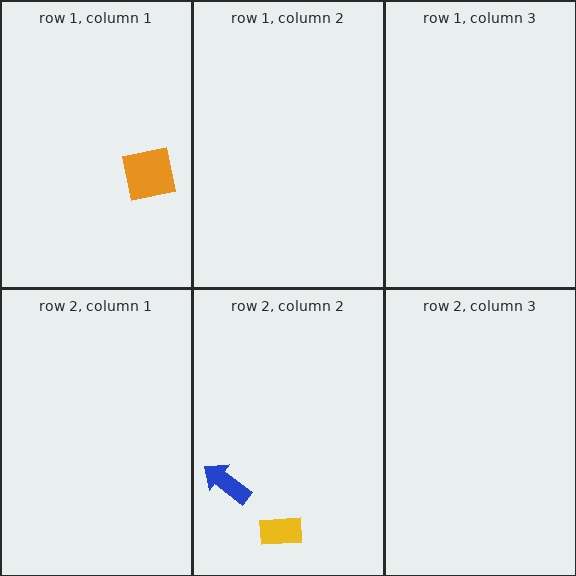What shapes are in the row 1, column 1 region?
The orange square.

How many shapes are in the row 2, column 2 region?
2.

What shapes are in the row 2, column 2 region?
The yellow rectangle, the blue arrow.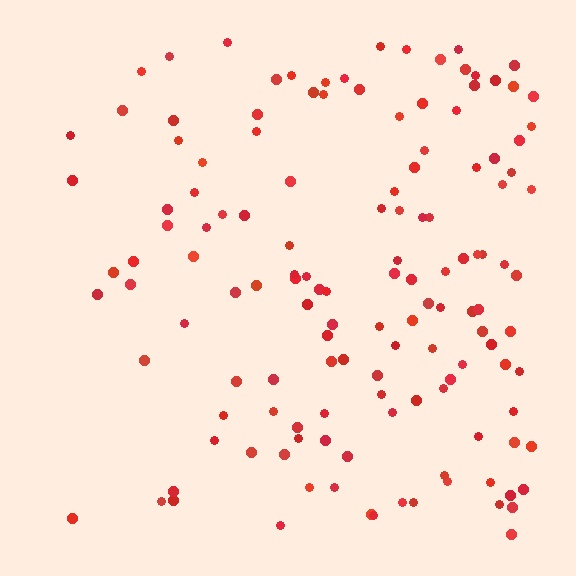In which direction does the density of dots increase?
From left to right, with the right side densest.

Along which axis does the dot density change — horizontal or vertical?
Horizontal.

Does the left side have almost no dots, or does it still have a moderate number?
Still a moderate number, just noticeably fewer than the right.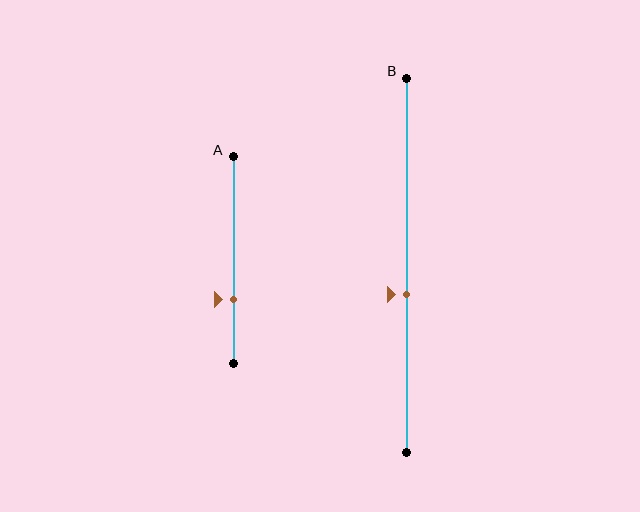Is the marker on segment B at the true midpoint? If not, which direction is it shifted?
No, the marker on segment B is shifted downward by about 8% of the segment length.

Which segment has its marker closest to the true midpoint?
Segment B has its marker closest to the true midpoint.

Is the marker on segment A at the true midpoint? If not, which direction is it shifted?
No, the marker on segment A is shifted downward by about 19% of the segment length.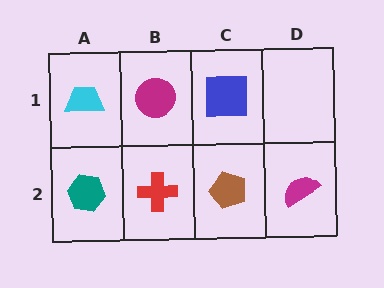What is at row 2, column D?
A magenta semicircle.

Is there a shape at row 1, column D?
No, that cell is empty.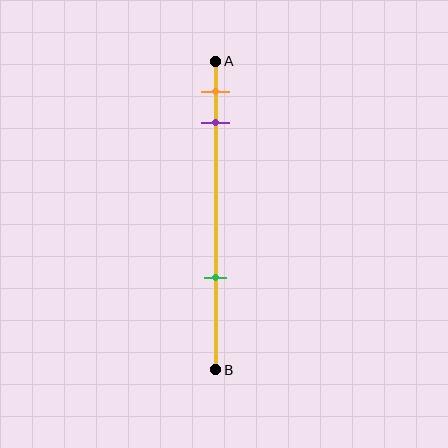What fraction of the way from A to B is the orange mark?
The orange mark is approximately 10% (0.1) of the way from A to B.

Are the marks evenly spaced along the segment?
No, the marks are not evenly spaced.